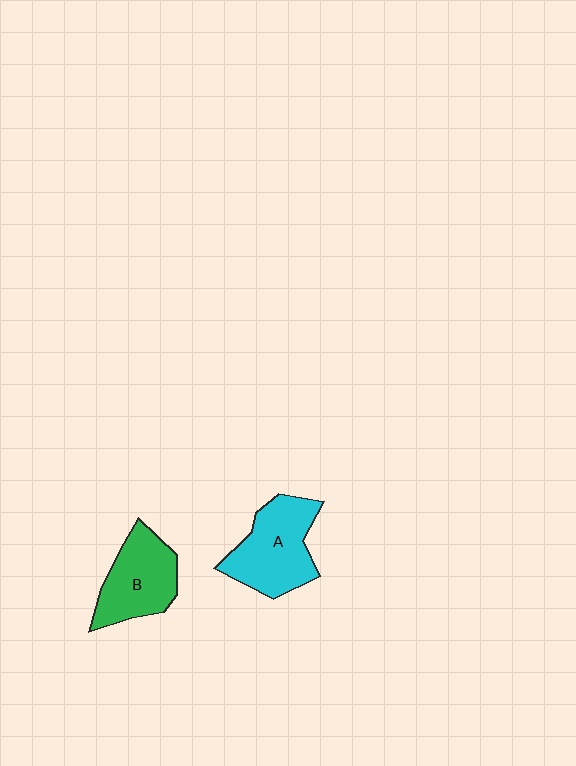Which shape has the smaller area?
Shape B (green).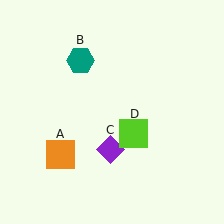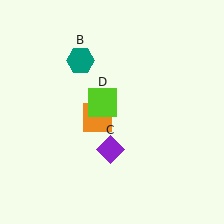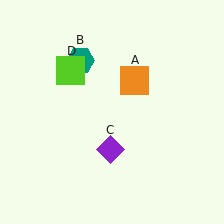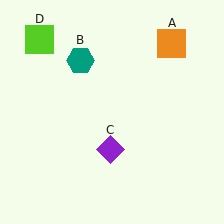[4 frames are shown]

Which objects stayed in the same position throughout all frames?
Teal hexagon (object B) and purple diamond (object C) remained stationary.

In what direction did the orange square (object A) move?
The orange square (object A) moved up and to the right.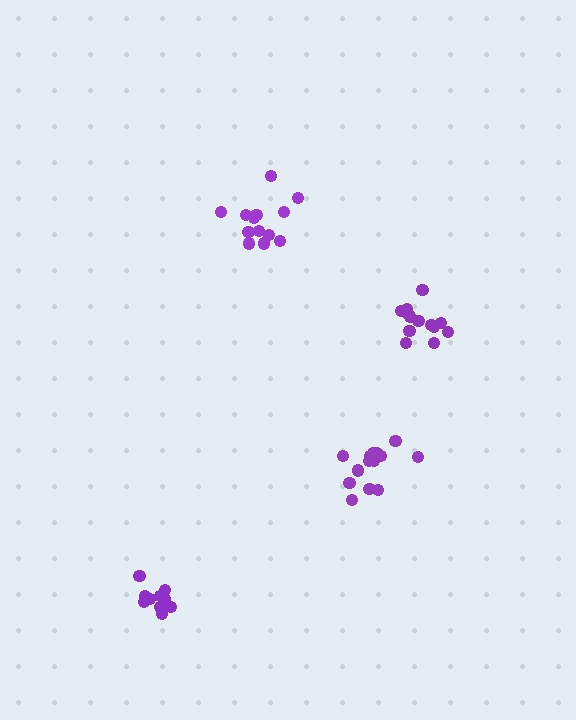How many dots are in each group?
Group 1: 13 dots, Group 2: 13 dots, Group 3: 10 dots, Group 4: 14 dots (50 total).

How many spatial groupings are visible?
There are 4 spatial groupings.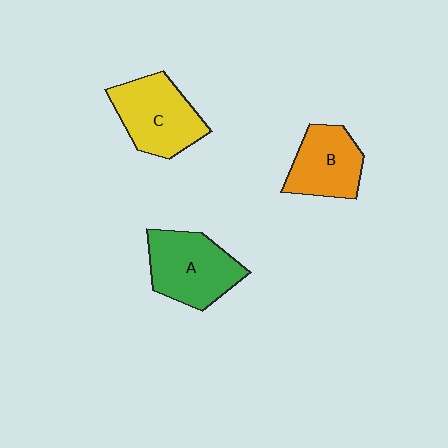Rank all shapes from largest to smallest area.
From largest to smallest: A (green), C (yellow), B (orange).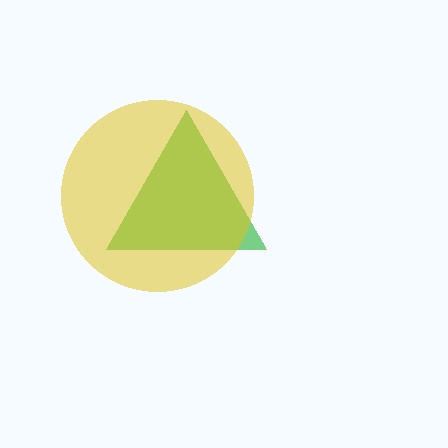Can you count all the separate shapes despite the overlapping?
Yes, there are 2 separate shapes.